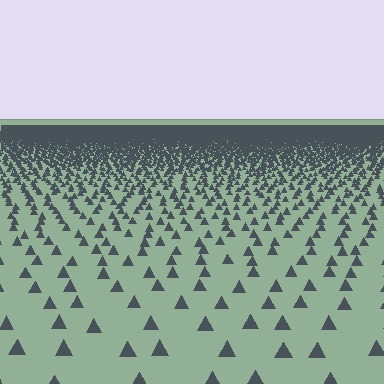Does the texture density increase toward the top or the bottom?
Density increases toward the top.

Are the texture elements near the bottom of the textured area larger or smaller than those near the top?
Larger. Near the bottom, elements are closer to the viewer and appear at a bigger on-screen size.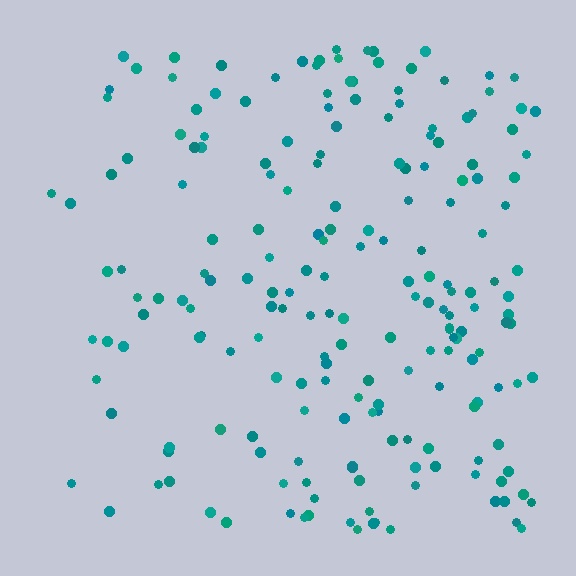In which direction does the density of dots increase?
From left to right, with the right side densest.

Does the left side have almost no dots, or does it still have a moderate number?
Still a moderate number, just noticeably fewer than the right.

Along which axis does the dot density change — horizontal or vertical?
Horizontal.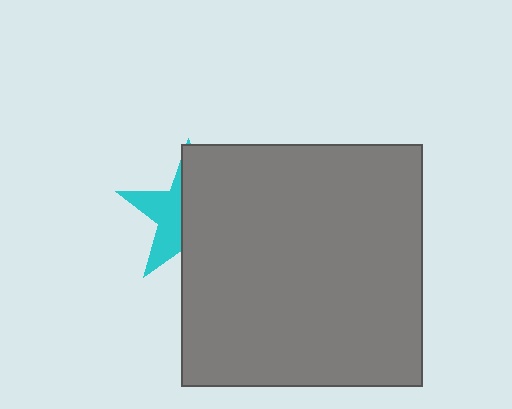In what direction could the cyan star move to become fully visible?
The cyan star could move left. That would shift it out from behind the gray square entirely.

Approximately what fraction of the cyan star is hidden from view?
Roughly 60% of the cyan star is hidden behind the gray square.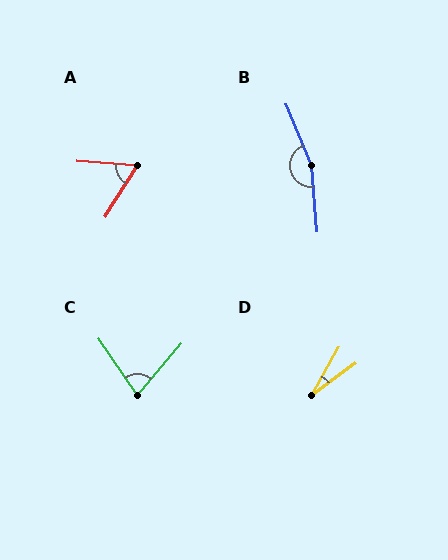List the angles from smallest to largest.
D (25°), A (62°), C (75°), B (162°).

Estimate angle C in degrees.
Approximately 75 degrees.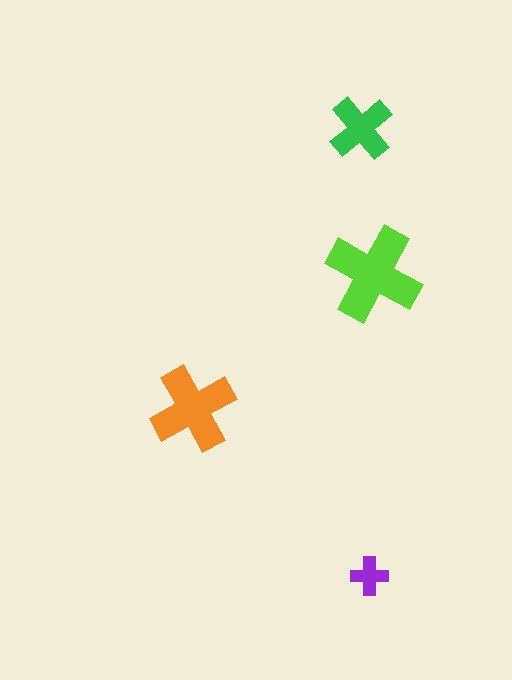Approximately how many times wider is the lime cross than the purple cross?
About 2.5 times wider.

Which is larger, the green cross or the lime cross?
The lime one.